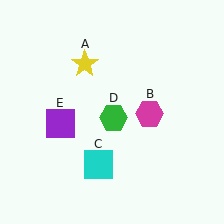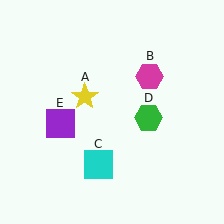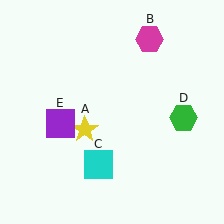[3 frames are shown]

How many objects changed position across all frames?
3 objects changed position: yellow star (object A), magenta hexagon (object B), green hexagon (object D).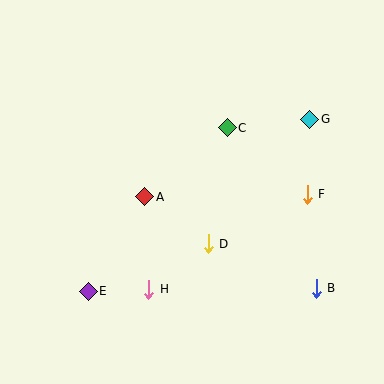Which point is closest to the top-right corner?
Point G is closest to the top-right corner.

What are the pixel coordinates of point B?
Point B is at (316, 288).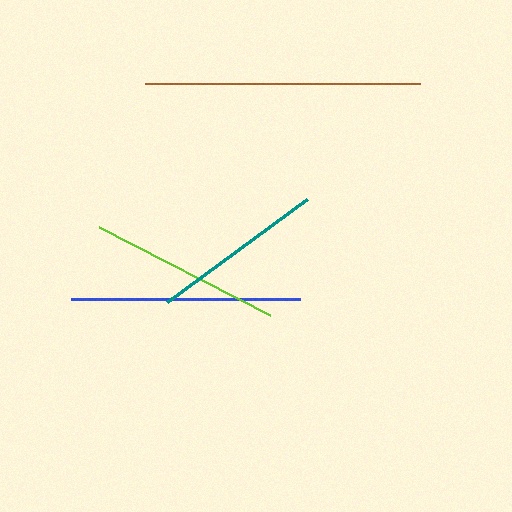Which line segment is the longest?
The brown line is the longest at approximately 275 pixels.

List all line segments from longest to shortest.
From longest to shortest: brown, blue, lime, teal.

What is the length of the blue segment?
The blue segment is approximately 229 pixels long.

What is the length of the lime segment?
The lime segment is approximately 192 pixels long.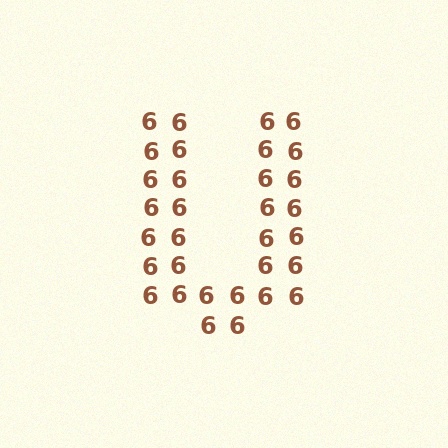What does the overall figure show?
The overall figure shows the letter U.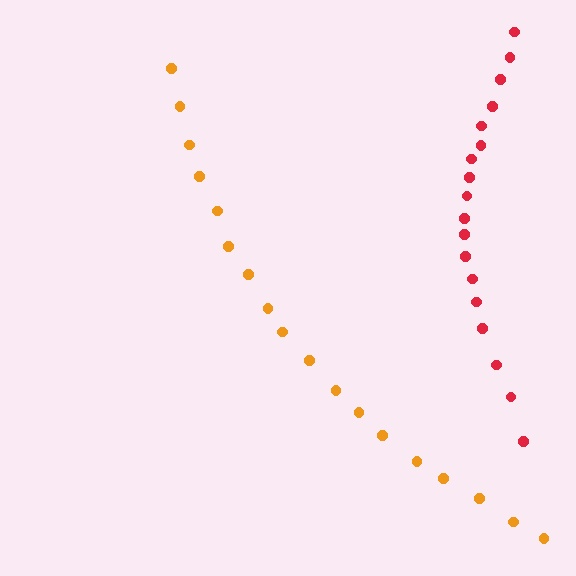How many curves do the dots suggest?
There are 2 distinct paths.